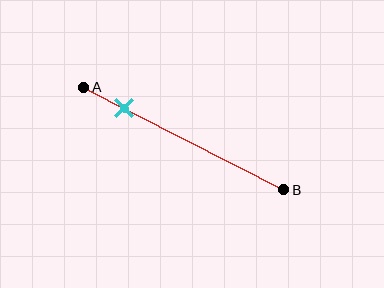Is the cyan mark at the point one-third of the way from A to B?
No, the mark is at about 20% from A, not at the 33% one-third point.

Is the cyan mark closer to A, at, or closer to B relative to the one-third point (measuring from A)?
The cyan mark is closer to point A than the one-third point of segment AB.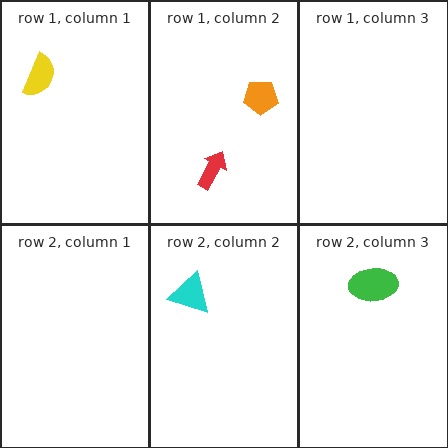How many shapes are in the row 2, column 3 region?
1.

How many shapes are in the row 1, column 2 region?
2.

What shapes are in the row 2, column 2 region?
The cyan triangle.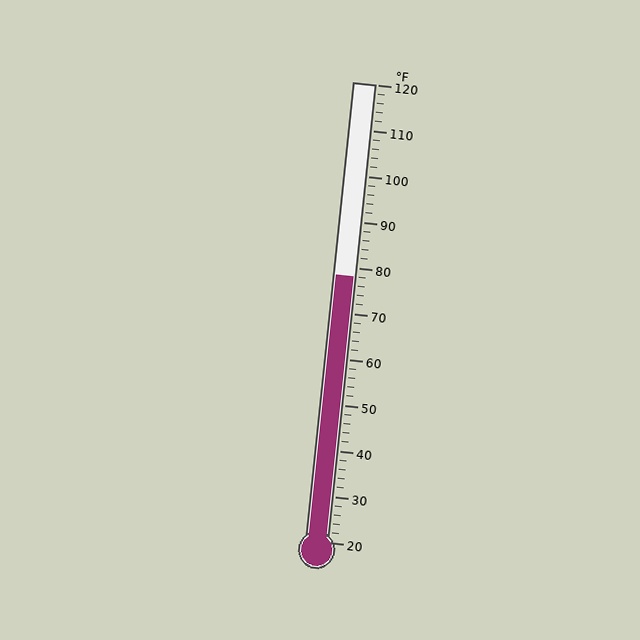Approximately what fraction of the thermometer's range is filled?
The thermometer is filled to approximately 60% of its range.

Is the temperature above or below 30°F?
The temperature is above 30°F.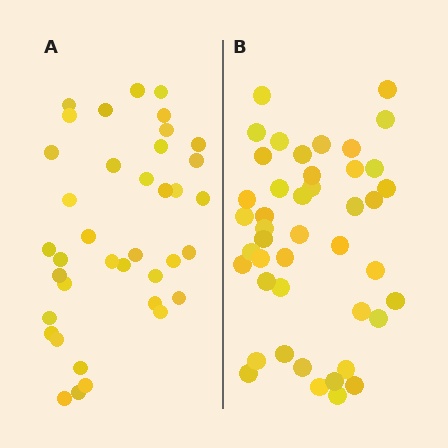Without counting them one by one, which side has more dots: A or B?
Region B (the right region) has more dots.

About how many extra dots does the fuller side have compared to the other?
Region B has about 6 more dots than region A.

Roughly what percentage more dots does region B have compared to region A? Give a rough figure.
About 15% more.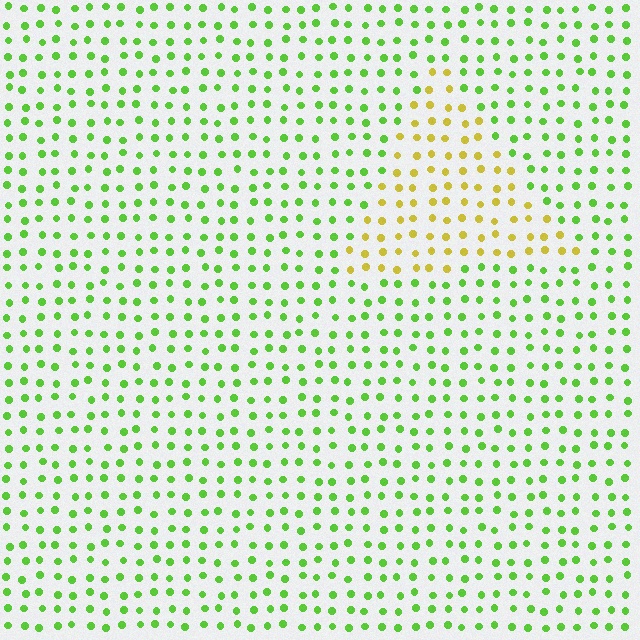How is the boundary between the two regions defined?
The boundary is defined purely by a slight shift in hue (about 51 degrees). Spacing, size, and orientation are identical on both sides.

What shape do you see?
I see a triangle.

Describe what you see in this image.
The image is filled with small lime elements in a uniform arrangement. A triangle-shaped region is visible where the elements are tinted to a slightly different hue, forming a subtle color boundary.